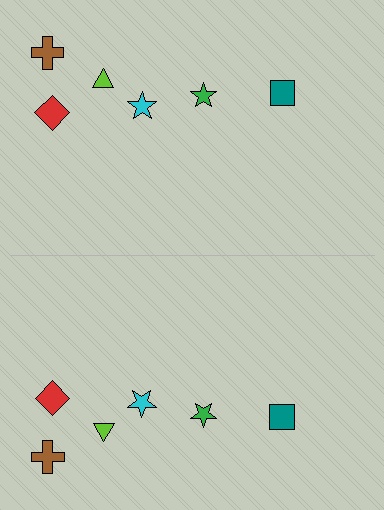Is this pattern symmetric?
Yes, this pattern has bilateral (reflection) symmetry.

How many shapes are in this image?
There are 12 shapes in this image.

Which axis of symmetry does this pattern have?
The pattern has a horizontal axis of symmetry running through the center of the image.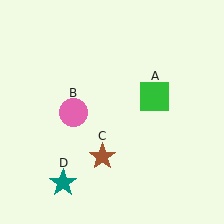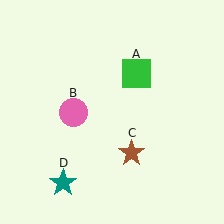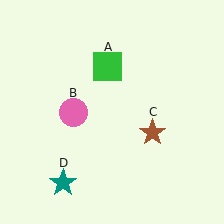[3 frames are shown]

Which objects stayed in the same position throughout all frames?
Pink circle (object B) and teal star (object D) remained stationary.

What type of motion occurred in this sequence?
The green square (object A), brown star (object C) rotated counterclockwise around the center of the scene.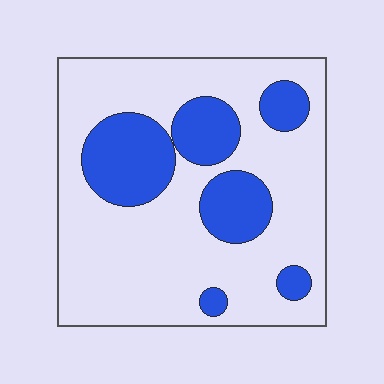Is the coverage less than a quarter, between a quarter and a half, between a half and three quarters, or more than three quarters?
Between a quarter and a half.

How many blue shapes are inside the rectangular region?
6.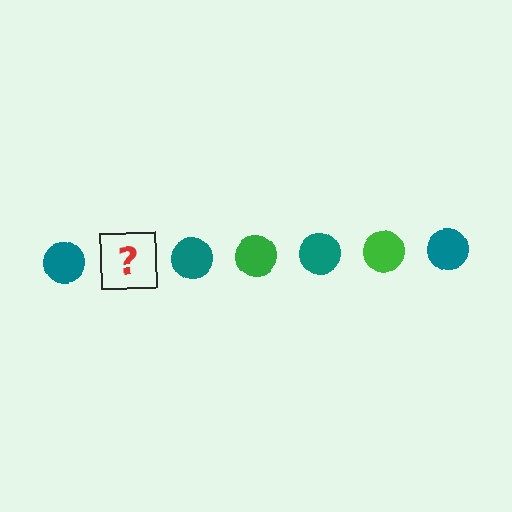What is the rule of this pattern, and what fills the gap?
The rule is that the pattern cycles through teal, green circles. The gap should be filled with a green circle.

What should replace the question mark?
The question mark should be replaced with a green circle.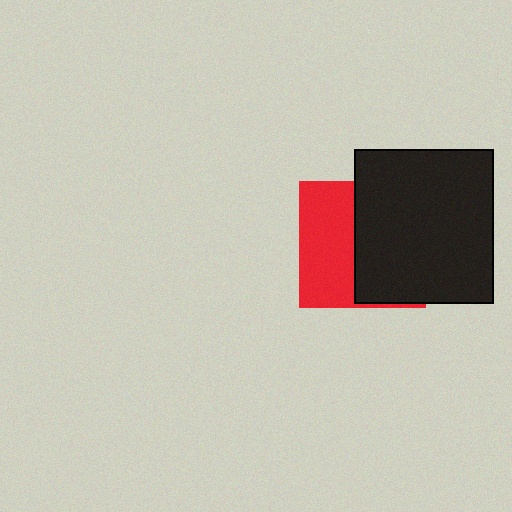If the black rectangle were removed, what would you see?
You would see the complete red square.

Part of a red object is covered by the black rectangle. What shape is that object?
It is a square.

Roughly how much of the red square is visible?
A small part of it is visible (roughly 45%).